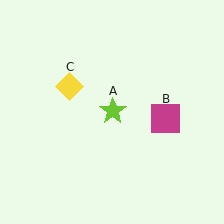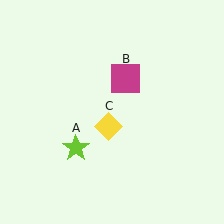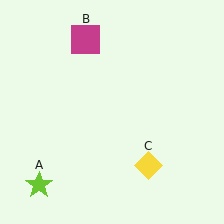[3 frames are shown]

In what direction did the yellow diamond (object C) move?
The yellow diamond (object C) moved down and to the right.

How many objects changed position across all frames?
3 objects changed position: lime star (object A), magenta square (object B), yellow diamond (object C).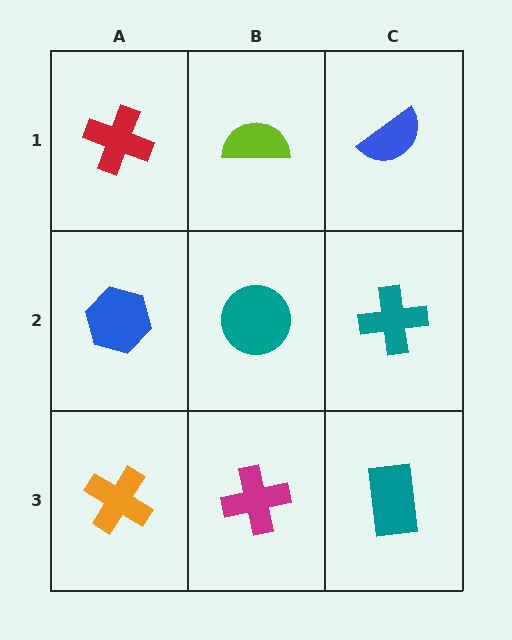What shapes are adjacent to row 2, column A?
A red cross (row 1, column A), an orange cross (row 3, column A), a teal circle (row 2, column B).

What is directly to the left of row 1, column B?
A red cross.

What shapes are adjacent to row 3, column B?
A teal circle (row 2, column B), an orange cross (row 3, column A), a teal rectangle (row 3, column C).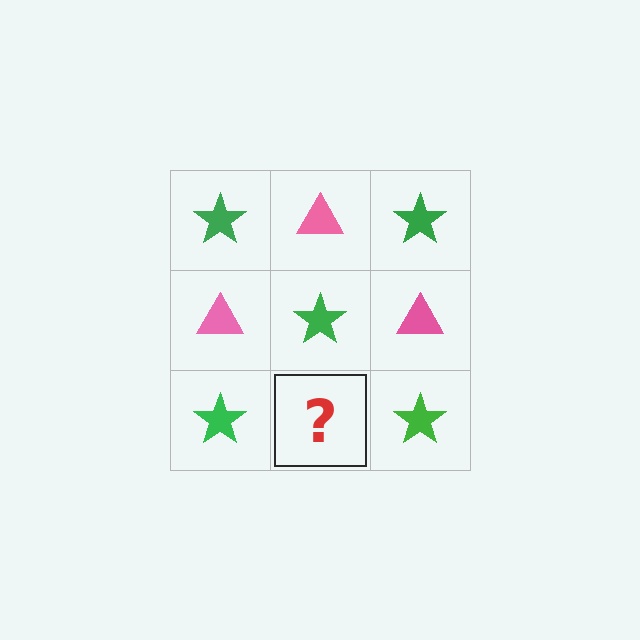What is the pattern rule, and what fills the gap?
The rule is that it alternates green star and pink triangle in a checkerboard pattern. The gap should be filled with a pink triangle.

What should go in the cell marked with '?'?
The missing cell should contain a pink triangle.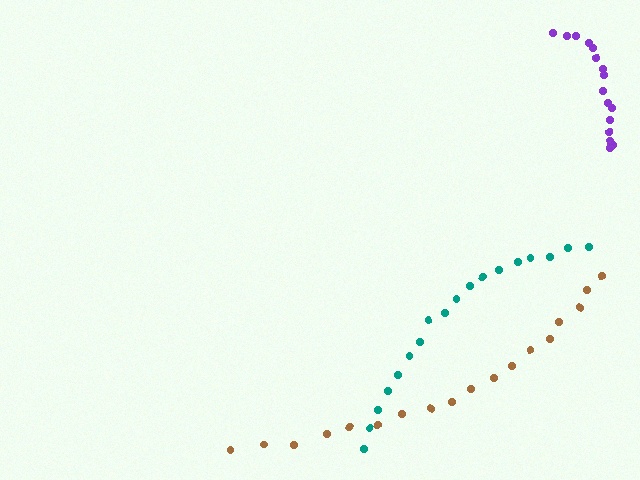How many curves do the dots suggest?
There are 3 distinct paths.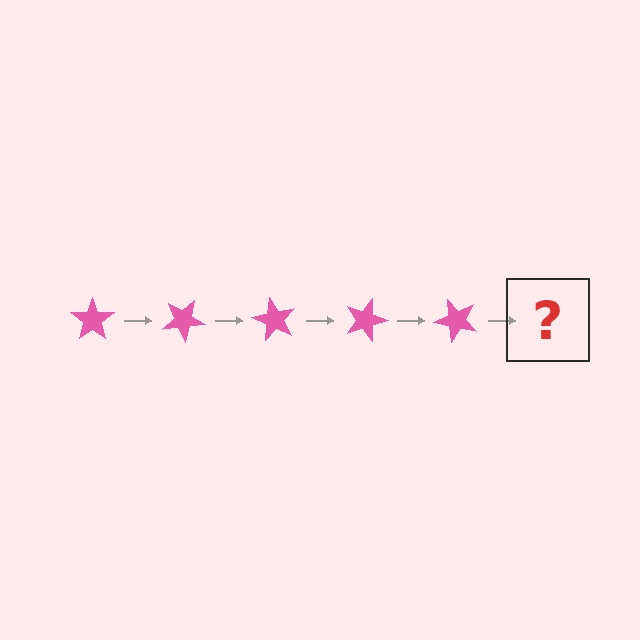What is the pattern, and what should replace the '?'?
The pattern is that the star rotates 30 degrees each step. The '?' should be a pink star rotated 150 degrees.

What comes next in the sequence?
The next element should be a pink star rotated 150 degrees.